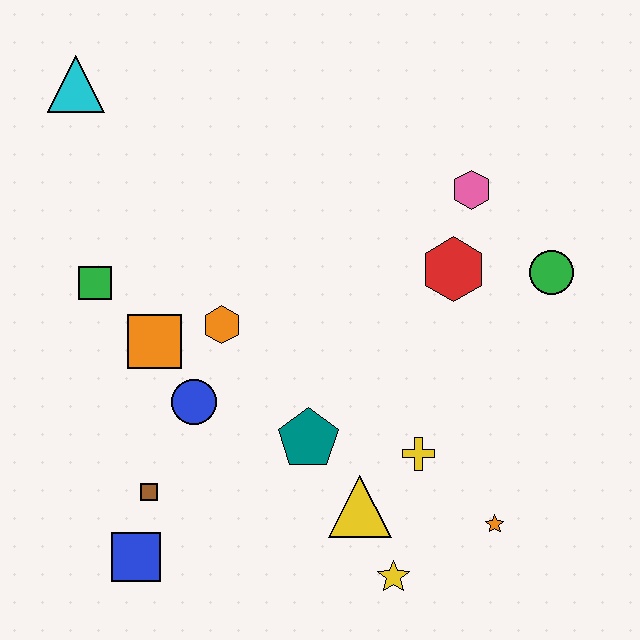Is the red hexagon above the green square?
Yes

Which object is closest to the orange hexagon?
The orange square is closest to the orange hexagon.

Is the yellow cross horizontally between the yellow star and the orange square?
No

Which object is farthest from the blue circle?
The green circle is farthest from the blue circle.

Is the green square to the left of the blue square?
Yes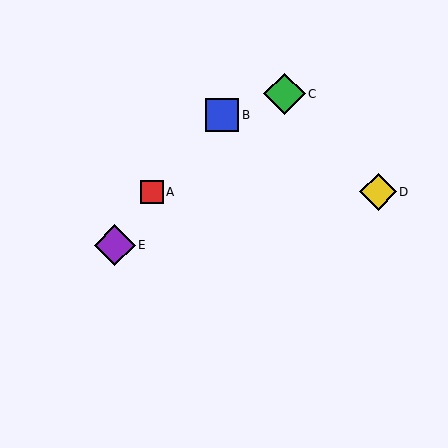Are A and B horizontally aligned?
No, A is at y≈192 and B is at y≈115.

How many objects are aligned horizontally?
2 objects (A, D) are aligned horizontally.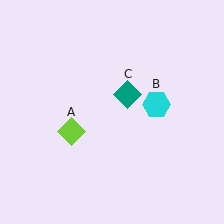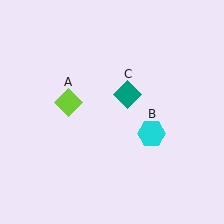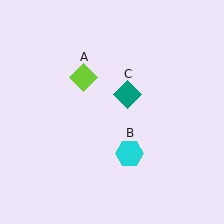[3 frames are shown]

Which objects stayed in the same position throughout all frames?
Teal diamond (object C) remained stationary.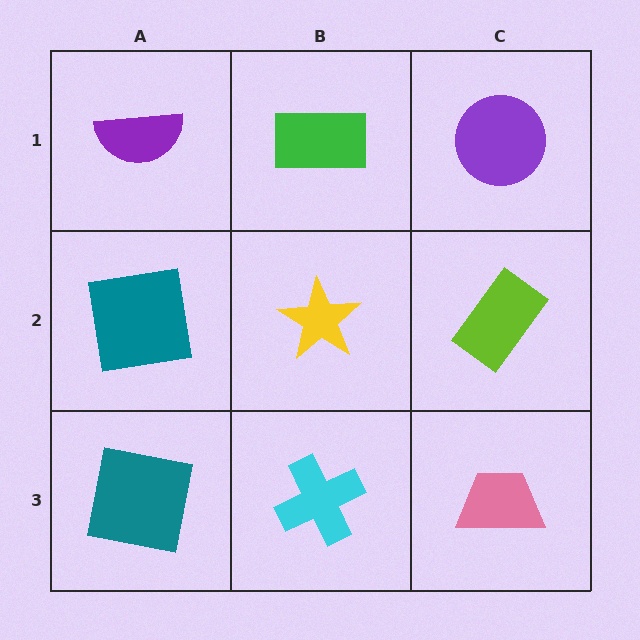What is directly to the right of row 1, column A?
A green rectangle.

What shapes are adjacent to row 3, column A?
A teal square (row 2, column A), a cyan cross (row 3, column B).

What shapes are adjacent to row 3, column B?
A yellow star (row 2, column B), a teal square (row 3, column A), a pink trapezoid (row 3, column C).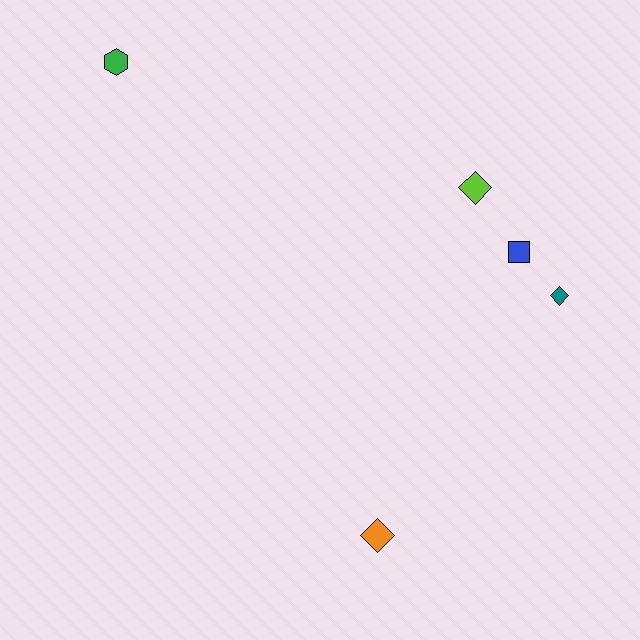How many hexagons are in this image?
There is 1 hexagon.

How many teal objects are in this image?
There is 1 teal object.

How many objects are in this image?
There are 5 objects.